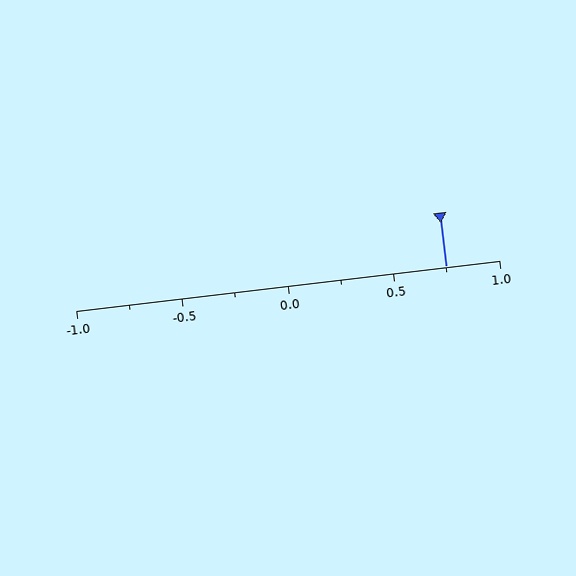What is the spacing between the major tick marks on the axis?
The major ticks are spaced 0.5 apart.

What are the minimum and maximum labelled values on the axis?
The axis runs from -1.0 to 1.0.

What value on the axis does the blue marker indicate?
The marker indicates approximately 0.75.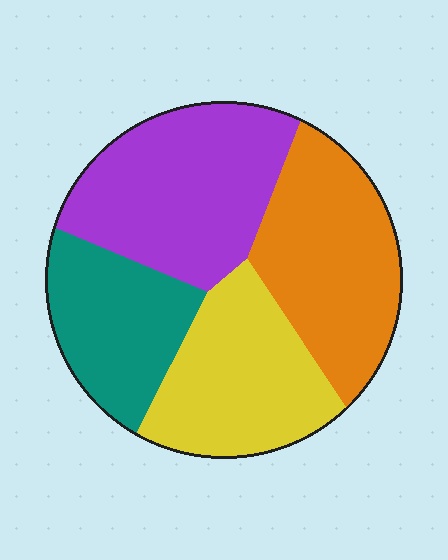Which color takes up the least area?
Teal, at roughly 20%.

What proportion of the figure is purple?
Purple takes up between a quarter and a half of the figure.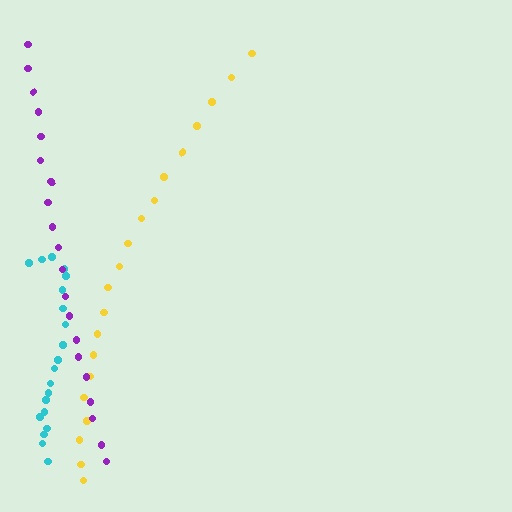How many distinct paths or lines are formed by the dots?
There are 3 distinct paths.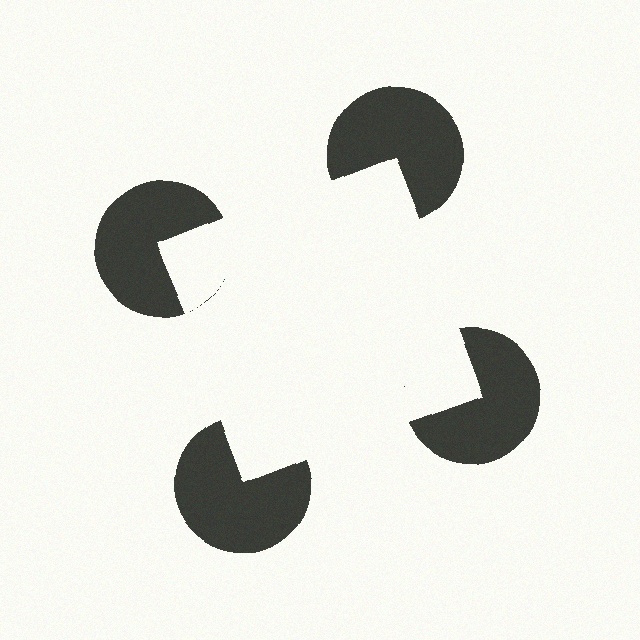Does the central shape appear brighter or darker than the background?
It typically appears slightly brighter than the background, even though no actual brightness change is drawn.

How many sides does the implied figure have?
4 sides.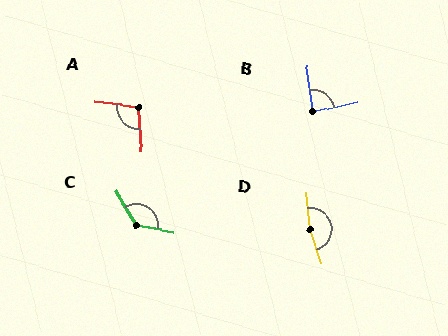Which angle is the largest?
D, at approximately 167 degrees.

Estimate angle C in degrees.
Approximately 131 degrees.